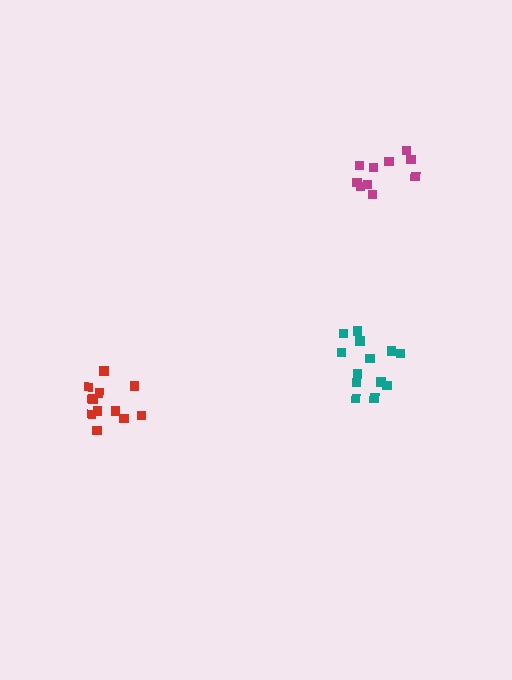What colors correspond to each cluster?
The clusters are colored: teal, magenta, red.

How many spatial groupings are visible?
There are 3 spatial groupings.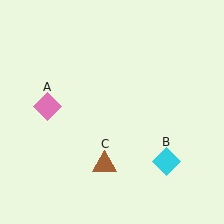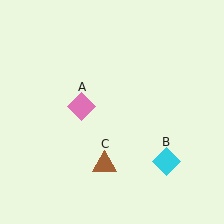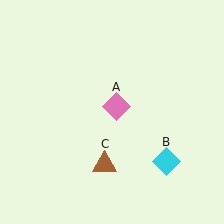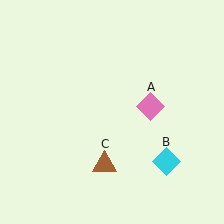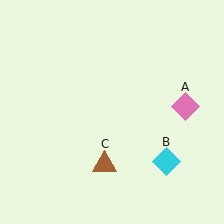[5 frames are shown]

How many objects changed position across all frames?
1 object changed position: pink diamond (object A).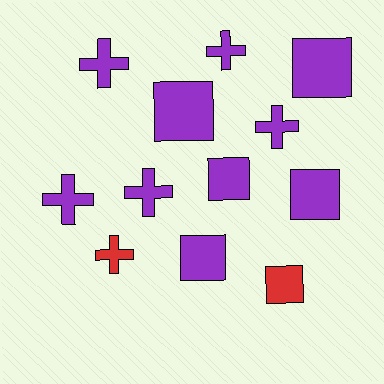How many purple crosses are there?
There are 5 purple crosses.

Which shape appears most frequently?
Square, with 6 objects.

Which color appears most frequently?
Purple, with 10 objects.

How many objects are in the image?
There are 12 objects.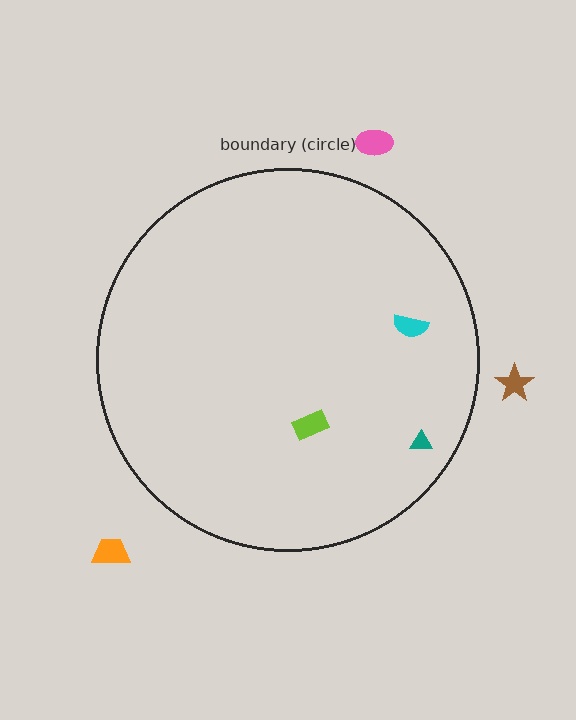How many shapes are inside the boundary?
3 inside, 3 outside.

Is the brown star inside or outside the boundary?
Outside.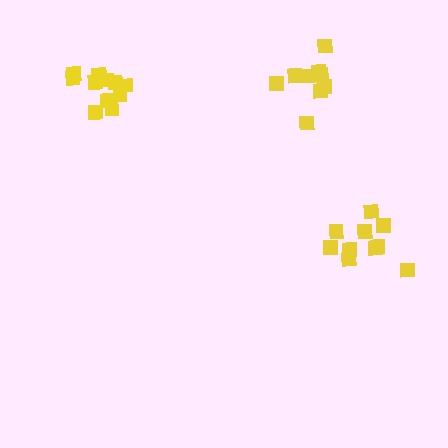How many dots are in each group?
Group 1: 13 dots, Group 2: 10 dots, Group 3: 10 dots (33 total).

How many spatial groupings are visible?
There are 3 spatial groupings.